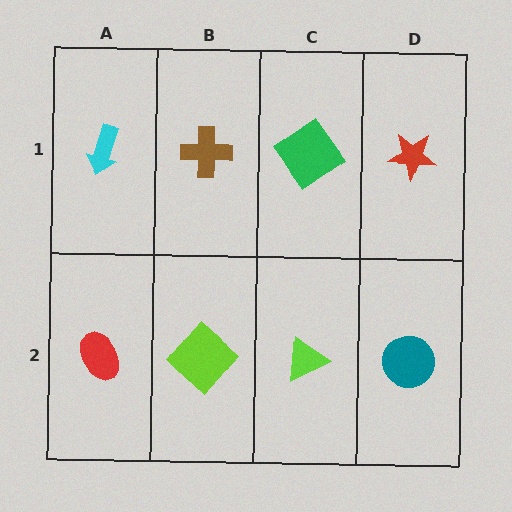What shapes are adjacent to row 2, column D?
A red star (row 1, column D), a lime triangle (row 2, column C).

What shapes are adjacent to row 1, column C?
A lime triangle (row 2, column C), a brown cross (row 1, column B), a red star (row 1, column D).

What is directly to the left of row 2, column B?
A red ellipse.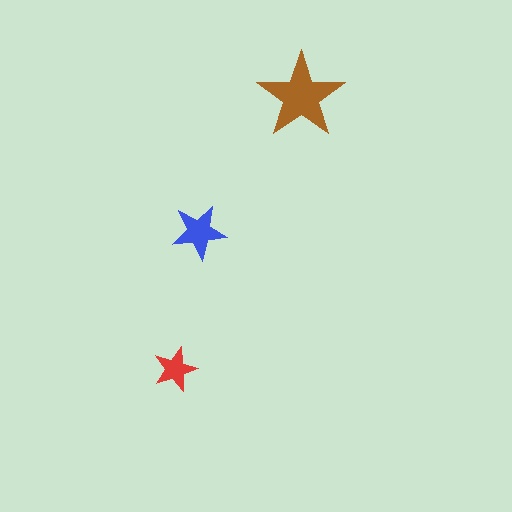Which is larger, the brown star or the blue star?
The brown one.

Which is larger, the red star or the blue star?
The blue one.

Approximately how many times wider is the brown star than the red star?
About 2 times wider.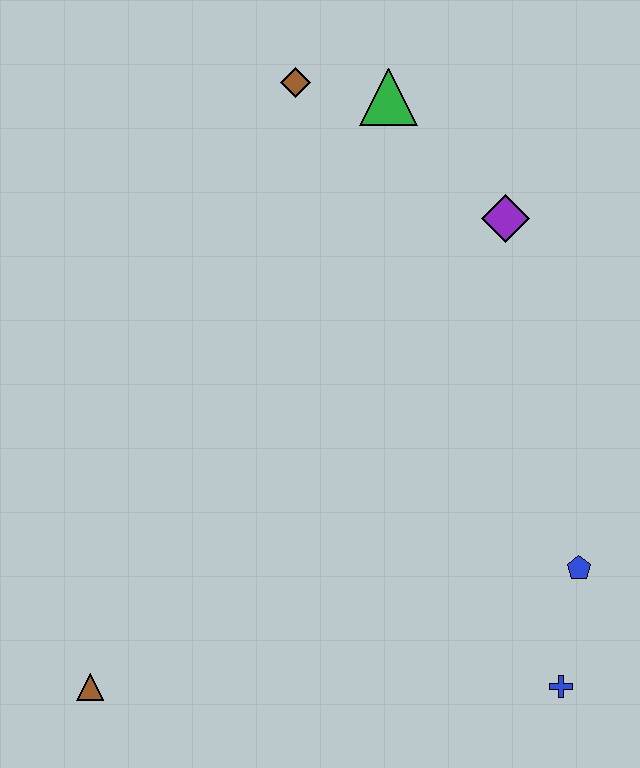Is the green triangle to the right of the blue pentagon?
No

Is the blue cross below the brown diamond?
Yes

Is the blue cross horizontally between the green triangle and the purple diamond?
No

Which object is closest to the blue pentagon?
The blue cross is closest to the blue pentagon.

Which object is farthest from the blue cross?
The brown diamond is farthest from the blue cross.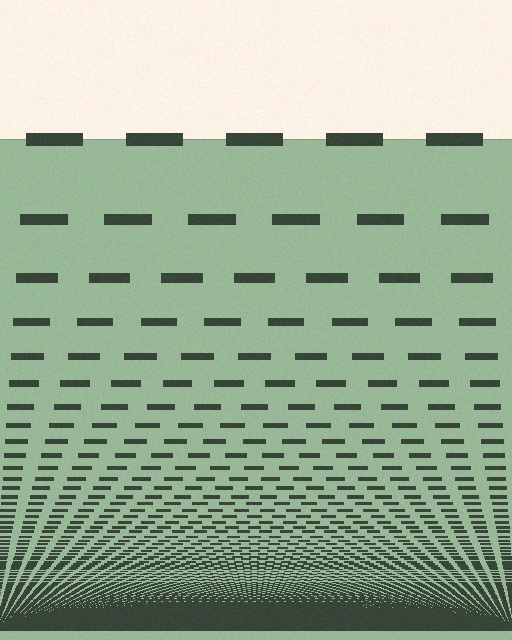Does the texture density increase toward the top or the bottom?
Density increases toward the bottom.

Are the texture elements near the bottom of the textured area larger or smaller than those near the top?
Smaller. The gradient is inverted — elements near the bottom are smaller and denser.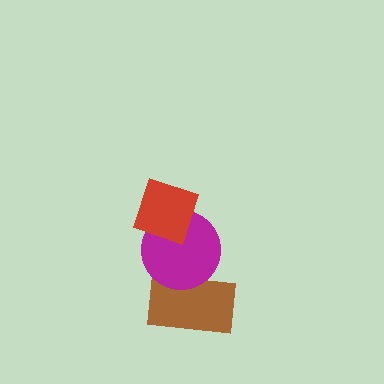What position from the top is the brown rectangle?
The brown rectangle is 3rd from the top.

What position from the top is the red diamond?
The red diamond is 1st from the top.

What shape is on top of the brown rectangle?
The magenta circle is on top of the brown rectangle.